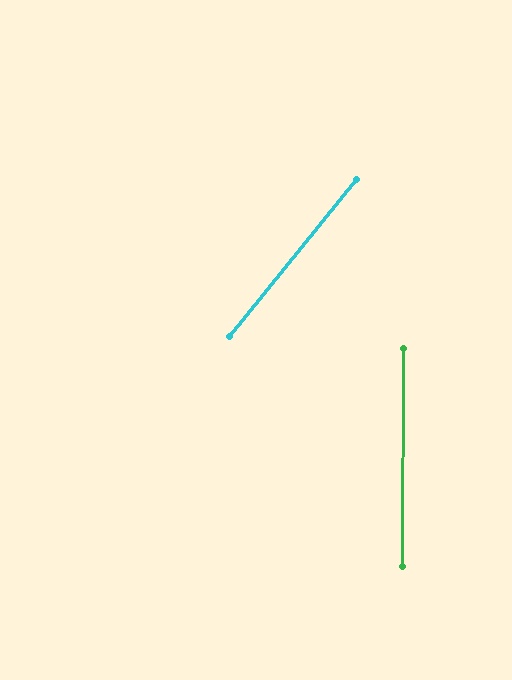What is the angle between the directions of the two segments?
Approximately 39 degrees.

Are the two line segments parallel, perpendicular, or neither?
Neither parallel nor perpendicular — they differ by about 39°.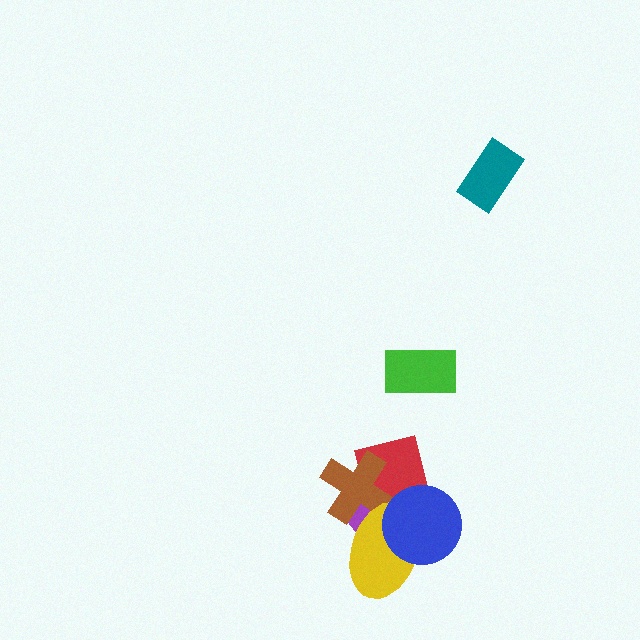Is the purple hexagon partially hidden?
Yes, it is partially covered by another shape.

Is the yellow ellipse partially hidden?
Yes, it is partially covered by another shape.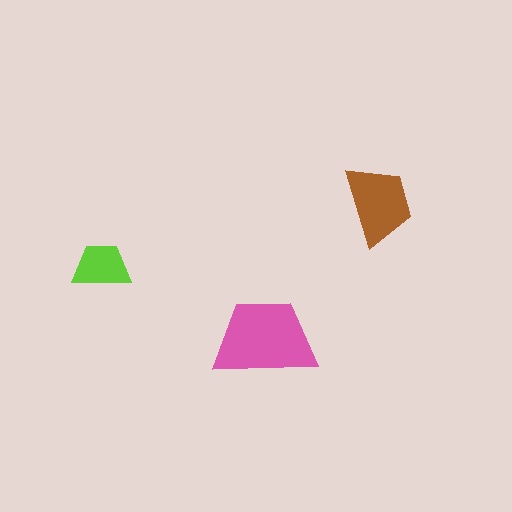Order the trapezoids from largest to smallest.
the pink one, the brown one, the lime one.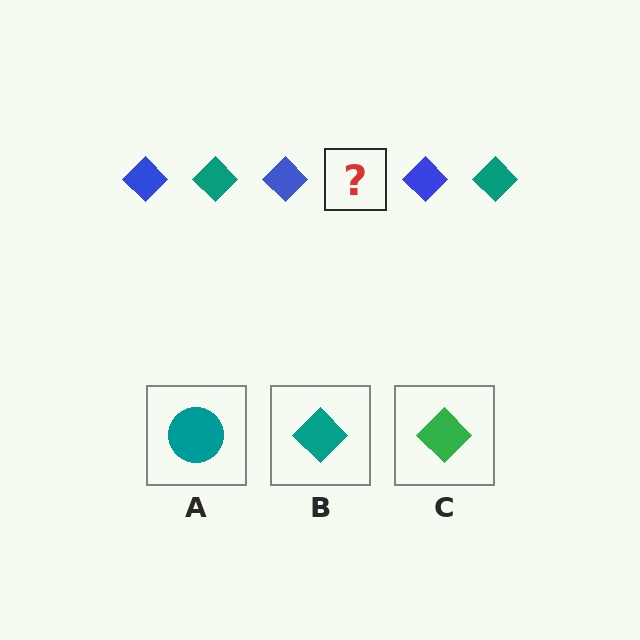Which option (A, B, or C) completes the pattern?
B.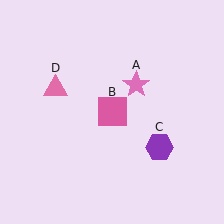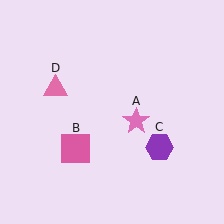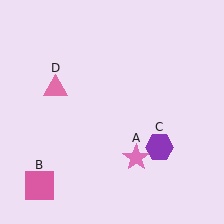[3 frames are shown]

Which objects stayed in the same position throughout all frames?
Purple hexagon (object C) and pink triangle (object D) remained stationary.